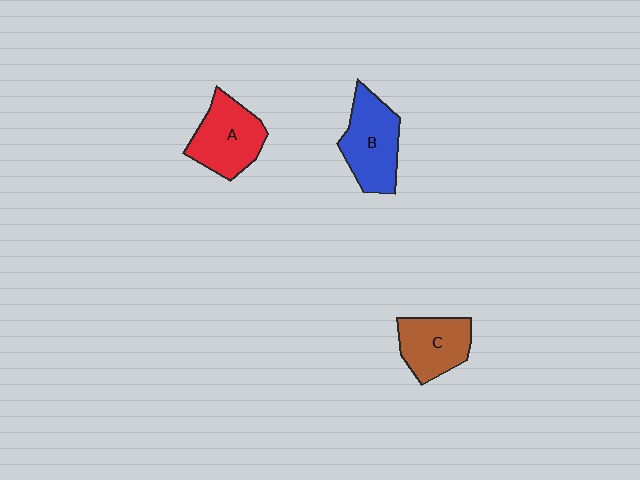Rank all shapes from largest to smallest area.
From largest to smallest: B (blue), A (red), C (brown).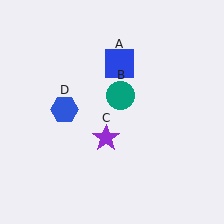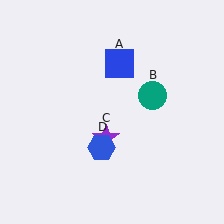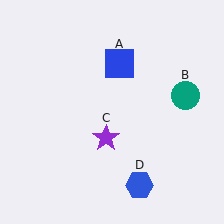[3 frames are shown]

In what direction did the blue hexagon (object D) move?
The blue hexagon (object D) moved down and to the right.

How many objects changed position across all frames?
2 objects changed position: teal circle (object B), blue hexagon (object D).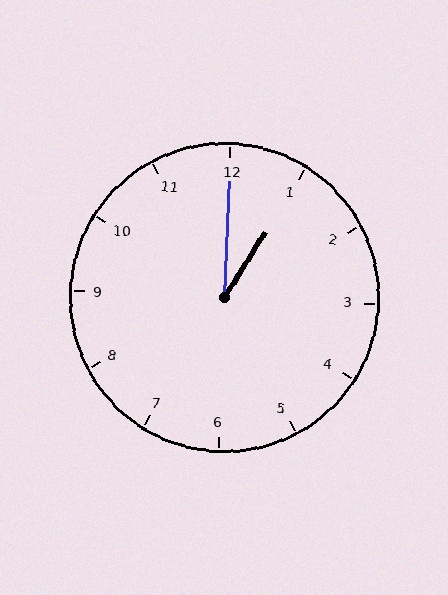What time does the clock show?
1:00.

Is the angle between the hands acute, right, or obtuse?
It is acute.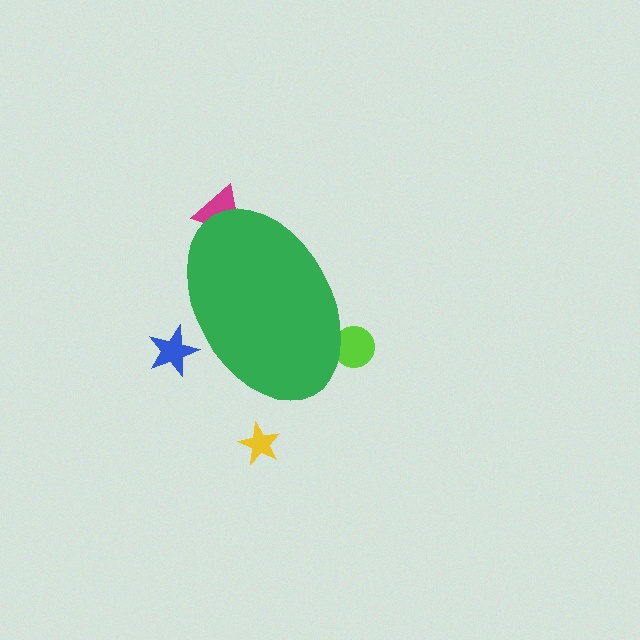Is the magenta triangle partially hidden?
Yes, the magenta triangle is partially hidden behind the green ellipse.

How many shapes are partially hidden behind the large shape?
3 shapes are partially hidden.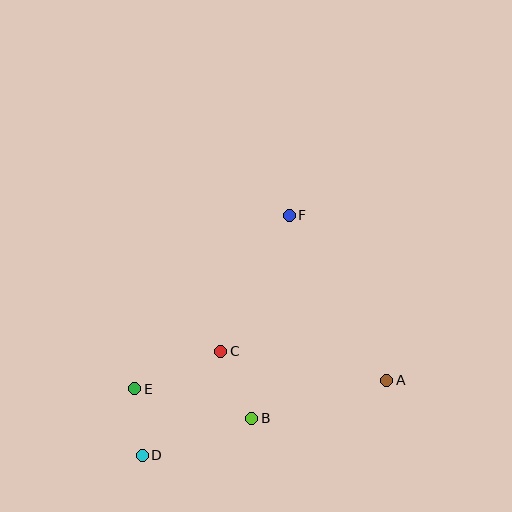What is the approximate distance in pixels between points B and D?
The distance between B and D is approximately 116 pixels.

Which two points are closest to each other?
Points D and E are closest to each other.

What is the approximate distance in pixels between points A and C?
The distance between A and C is approximately 169 pixels.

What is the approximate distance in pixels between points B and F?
The distance between B and F is approximately 206 pixels.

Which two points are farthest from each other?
Points D and F are farthest from each other.